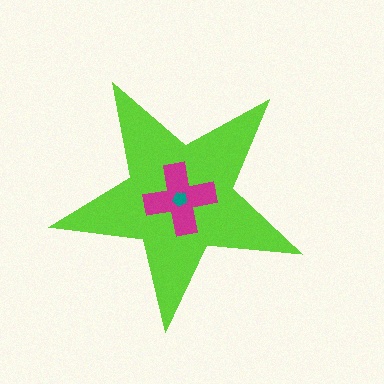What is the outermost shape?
The lime star.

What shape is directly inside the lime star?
The magenta cross.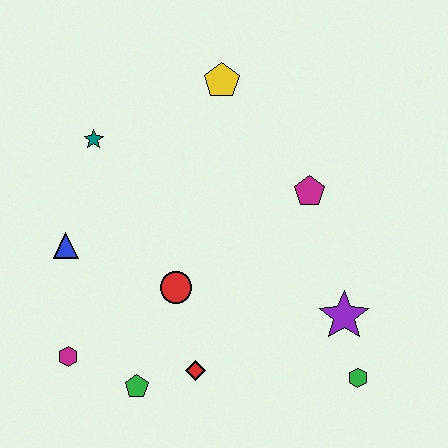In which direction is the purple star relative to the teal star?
The purple star is to the right of the teal star.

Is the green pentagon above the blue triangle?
No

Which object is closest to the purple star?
The green hexagon is closest to the purple star.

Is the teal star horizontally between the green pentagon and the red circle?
No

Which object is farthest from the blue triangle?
The green hexagon is farthest from the blue triangle.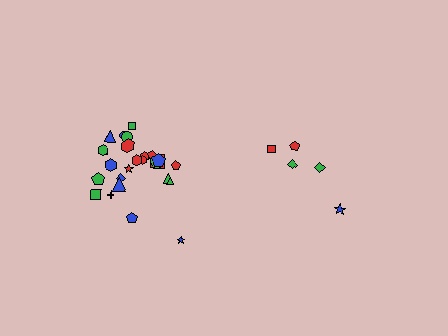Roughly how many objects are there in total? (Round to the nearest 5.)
Roughly 30 objects in total.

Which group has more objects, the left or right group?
The left group.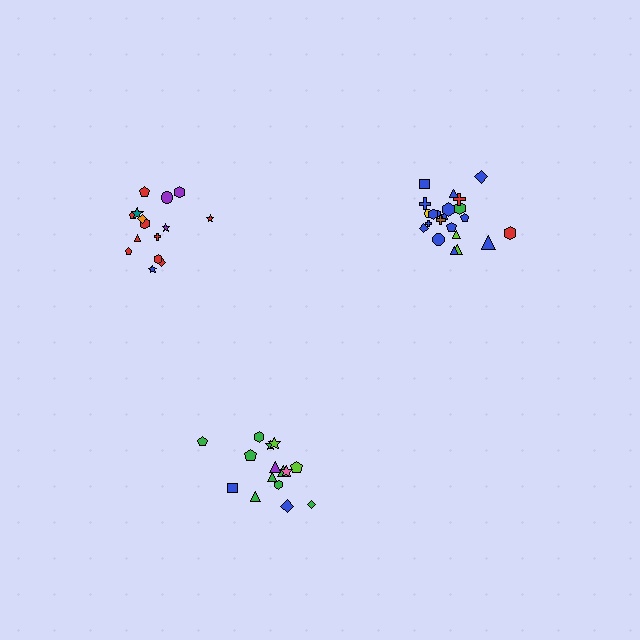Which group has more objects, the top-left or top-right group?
The top-right group.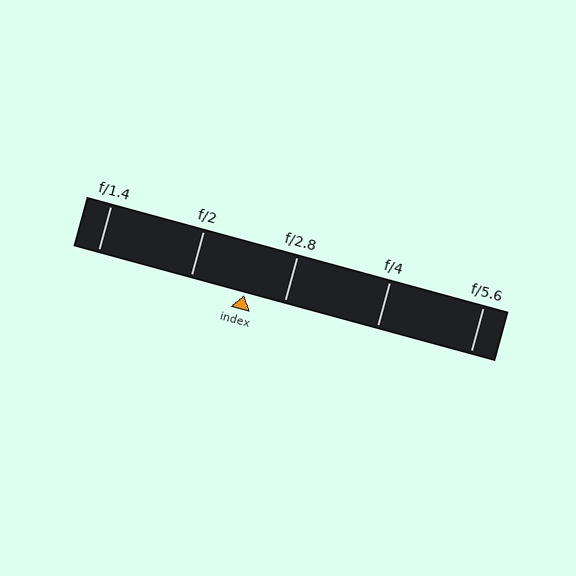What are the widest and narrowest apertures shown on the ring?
The widest aperture shown is f/1.4 and the narrowest is f/5.6.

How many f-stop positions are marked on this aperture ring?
There are 5 f-stop positions marked.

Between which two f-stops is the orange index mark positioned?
The index mark is between f/2 and f/2.8.